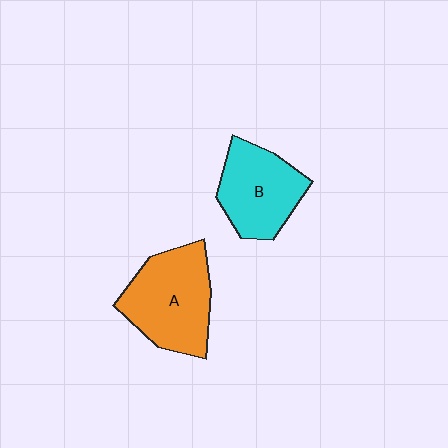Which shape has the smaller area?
Shape B (cyan).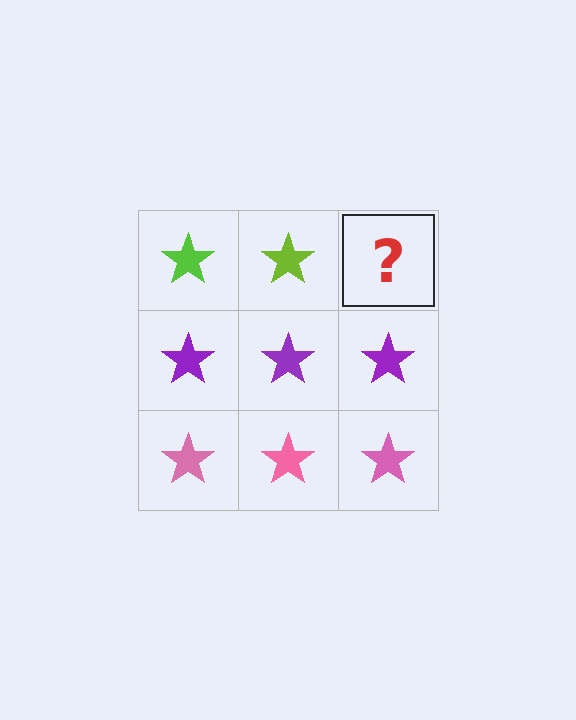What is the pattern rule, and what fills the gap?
The rule is that each row has a consistent color. The gap should be filled with a lime star.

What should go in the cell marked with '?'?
The missing cell should contain a lime star.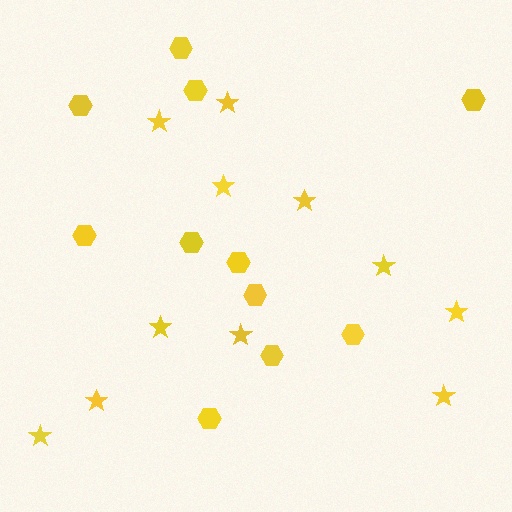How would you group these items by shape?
There are 2 groups: one group of stars (11) and one group of hexagons (11).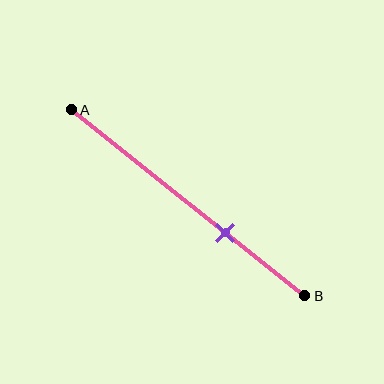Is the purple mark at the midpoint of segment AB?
No, the mark is at about 65% from A, not at the 50% midpoint.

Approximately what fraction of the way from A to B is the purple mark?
The purple mark is approximately 65% of the way from A to B.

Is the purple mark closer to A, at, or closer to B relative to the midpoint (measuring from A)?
The purple mark is closer to point B than the midpoint of segment AB.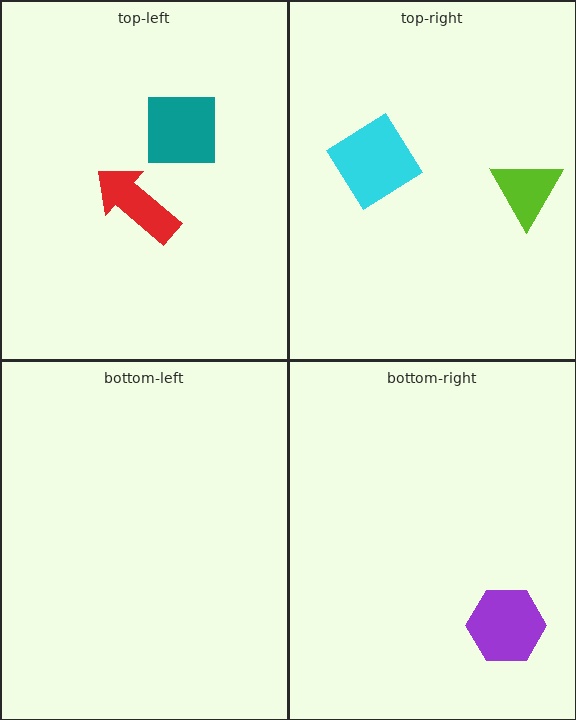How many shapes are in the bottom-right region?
1.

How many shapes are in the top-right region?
2.